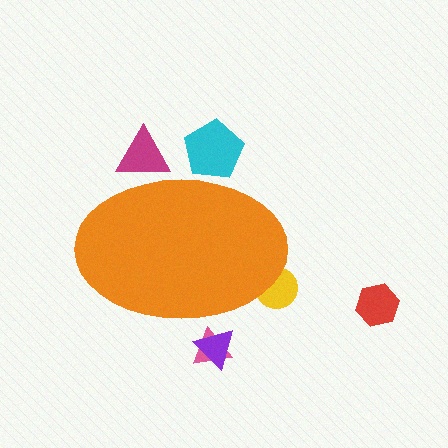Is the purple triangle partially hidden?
Yes, the purple triangle is partially hidden behind the orange ellipse.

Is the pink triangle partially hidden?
Yes, the pink triangle is partially hidden behind the orange ellipse.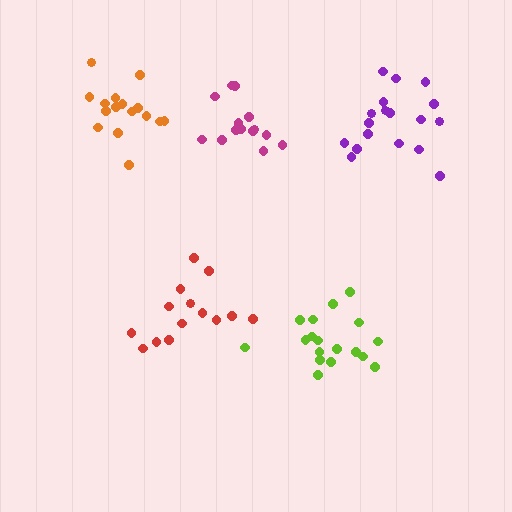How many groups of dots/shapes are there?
There are 5 groups.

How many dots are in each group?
Group 1: 14 dots, Group 2: 18 dots, Group 3: 18 dots, Group 4: 14 dots, Group 5: 16 dots (80 total).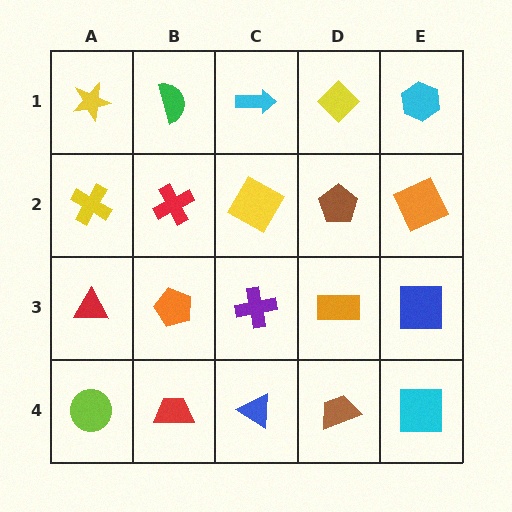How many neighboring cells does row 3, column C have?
4.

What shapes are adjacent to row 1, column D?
A brown pentagon (row 2, column D), a cyan arrow (row 1, column C), a cyan hexagon (row 1, column E).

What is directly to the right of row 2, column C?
A brown pentagon.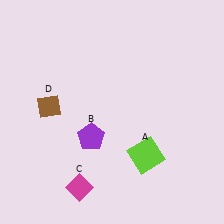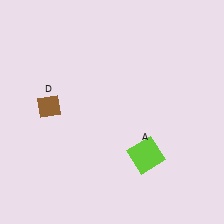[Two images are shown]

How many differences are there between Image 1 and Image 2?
There are 2 differences between the two images.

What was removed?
The magenta diamond (C), the purple pentagon (B) were removed in Image 2.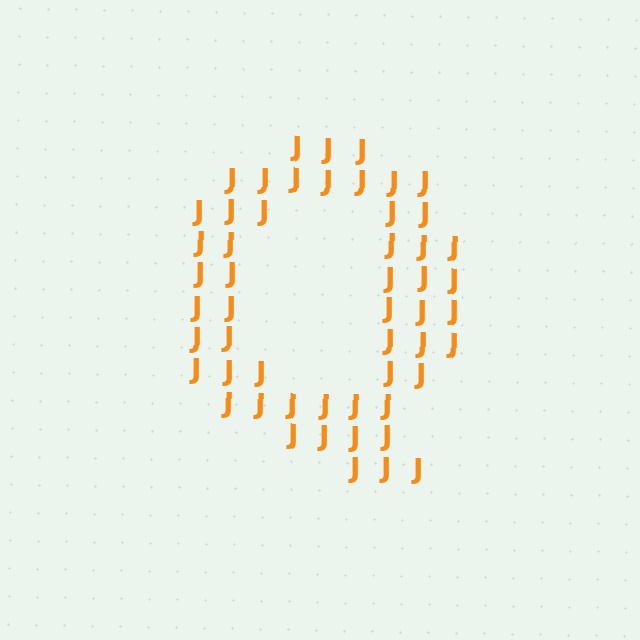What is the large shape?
The large shape is the letter Q.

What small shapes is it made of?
It is made of small letter J's.